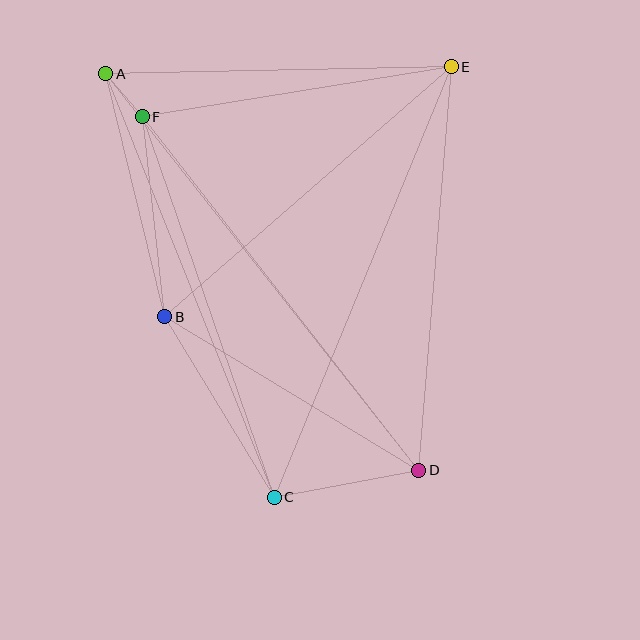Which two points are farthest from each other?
Points A and D are farthest from each other.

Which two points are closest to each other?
Points A and F are closest to each other.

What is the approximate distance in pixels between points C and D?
The distance between C and D is approximately 147 pixels.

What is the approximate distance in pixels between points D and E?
The distance between D and E is approximately 405 pixels.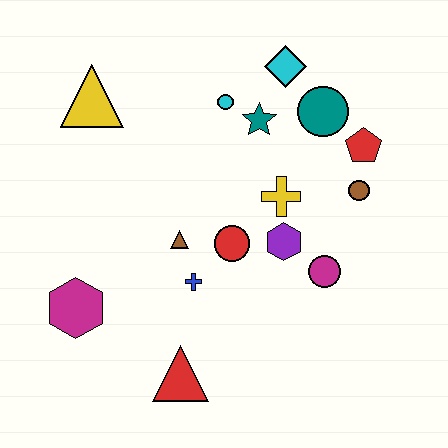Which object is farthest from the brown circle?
The magenta hexagon is farthest from the brown circle.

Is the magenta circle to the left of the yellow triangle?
No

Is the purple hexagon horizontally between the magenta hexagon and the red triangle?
No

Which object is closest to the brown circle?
The red pentagon is closest to the brown circle.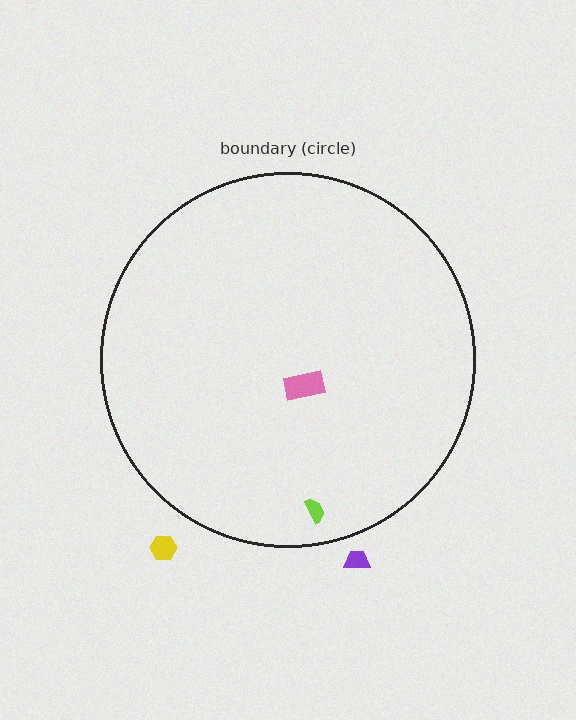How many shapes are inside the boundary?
2 inside, 2 outside.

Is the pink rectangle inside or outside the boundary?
Inside.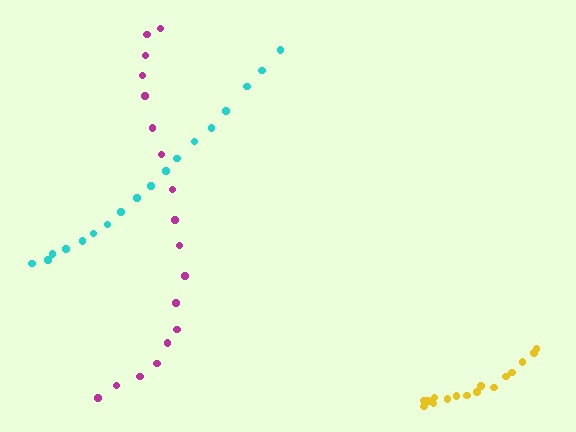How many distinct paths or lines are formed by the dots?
There are 3 distinct paths.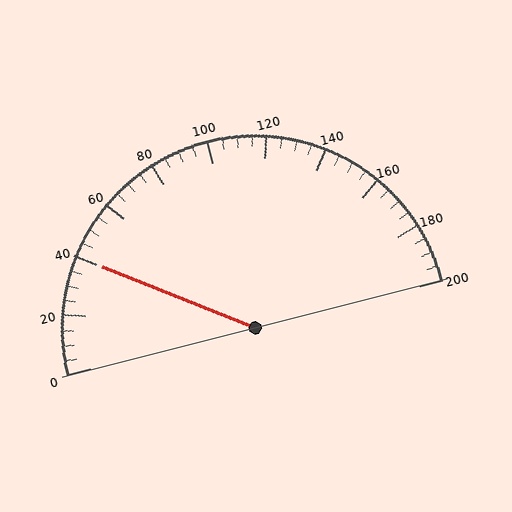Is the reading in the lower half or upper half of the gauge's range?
The reading is in the lower half of the range (0 to 200).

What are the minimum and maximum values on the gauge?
The gauge ranges from 0 to 200.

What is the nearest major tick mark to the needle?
The nearest major tick mark is 40.